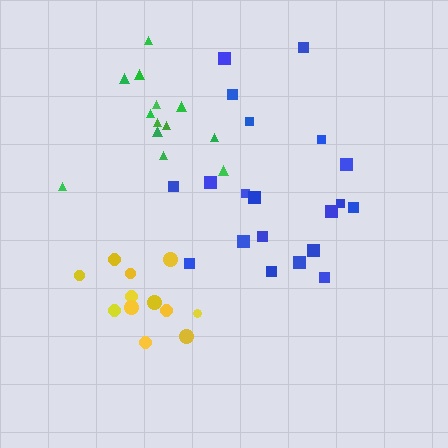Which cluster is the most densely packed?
Yellow.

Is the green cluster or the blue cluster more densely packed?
Blue.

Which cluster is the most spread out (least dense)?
Green.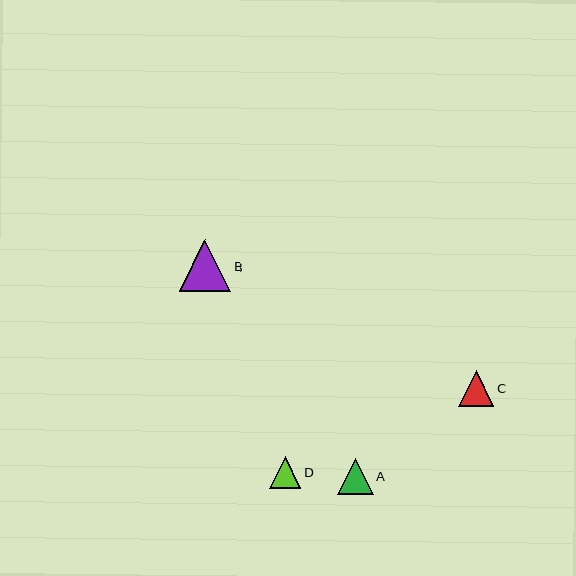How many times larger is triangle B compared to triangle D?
Triangle B is approximately 1.6 times the size of triangle D.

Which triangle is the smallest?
Triangle D is the smallest with a size of approximately 32 pixels.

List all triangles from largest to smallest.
From largest to smallest: B, A, C, D.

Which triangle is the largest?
Triangle B is the largest with a size of approximately 51 pixels.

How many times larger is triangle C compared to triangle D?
Triangle C is approximately 1.1 times the size of triangle D.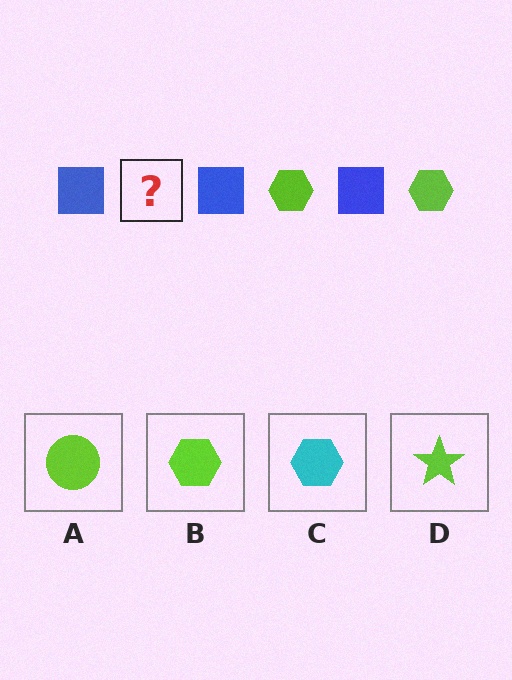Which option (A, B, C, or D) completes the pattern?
B.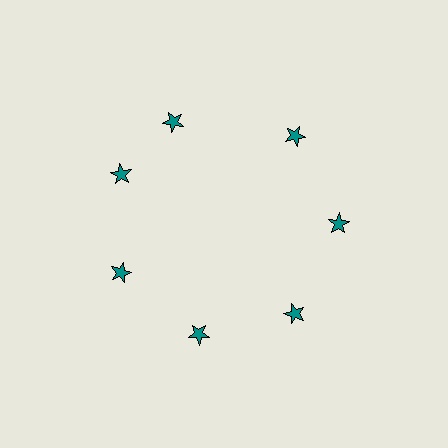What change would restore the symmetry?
The symmetry would be restored by rotating it back into even spacing with its neighbors so that all 7 stars sit at equal angles and equal distance from the center.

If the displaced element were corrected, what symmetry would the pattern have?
It would have 7-fold rotational symmetry — the pattern would map onto itself every 51 degrees.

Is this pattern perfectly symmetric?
No. The 7 teal stars are arranged in a ring, but one element near the 12 o'clock position is rotated out of alignment along the ring, breaking the 7-fold rotational symmetry.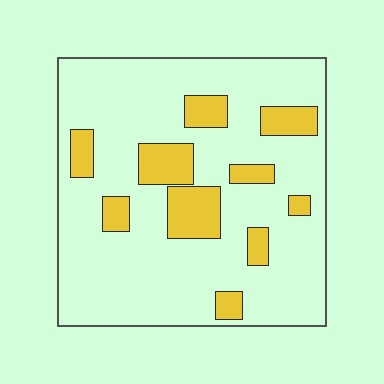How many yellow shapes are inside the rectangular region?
10.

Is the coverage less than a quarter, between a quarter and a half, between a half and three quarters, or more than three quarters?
Less than a quarter.